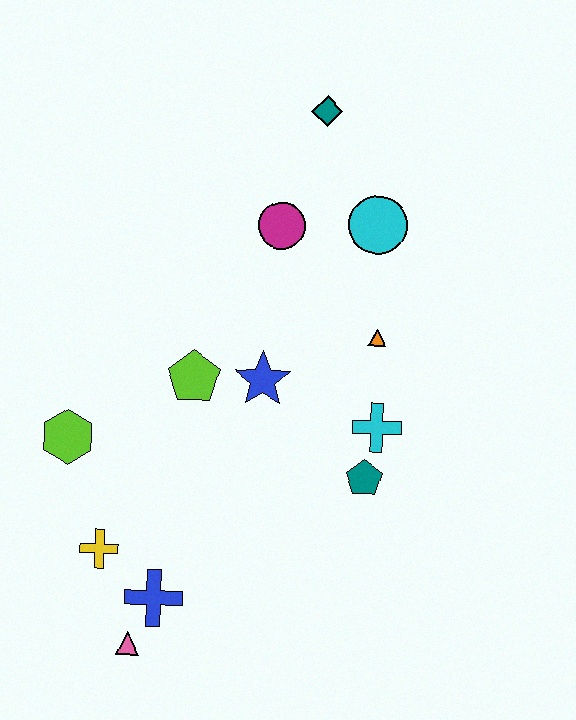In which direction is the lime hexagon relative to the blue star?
The lime hexagon is to the left of the blue star.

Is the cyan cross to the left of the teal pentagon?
No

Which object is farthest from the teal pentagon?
The teal diamond is farthest from the teal pentagon.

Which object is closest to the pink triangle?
The blue cross is closest to the pink triangle.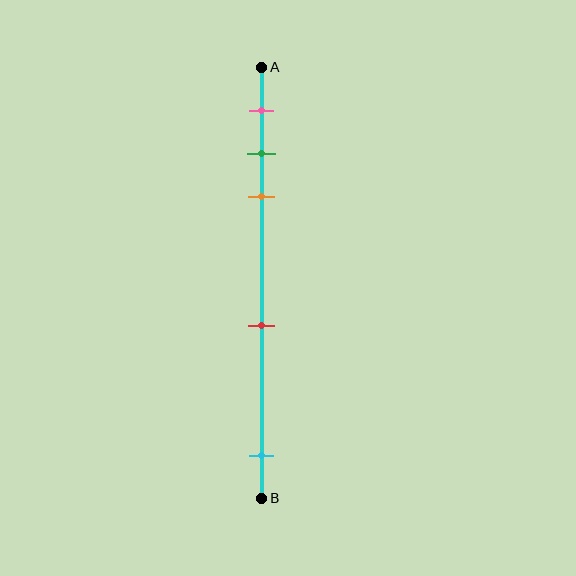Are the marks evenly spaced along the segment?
No, the marks are not evenly spaced.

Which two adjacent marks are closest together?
The green and orange marks are the closest adjacent pair.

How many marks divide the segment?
There are 5 marks dividing the segment.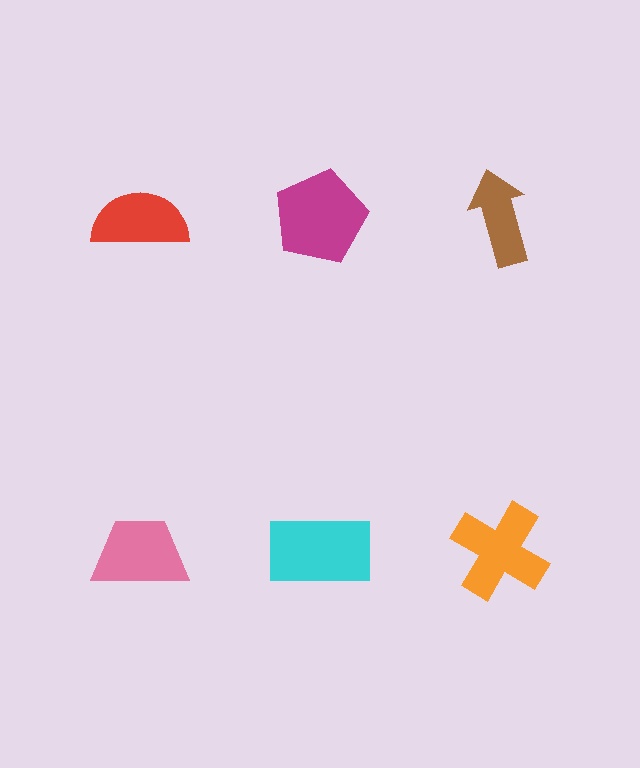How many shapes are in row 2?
3 shapes.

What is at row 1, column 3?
A brown arrow.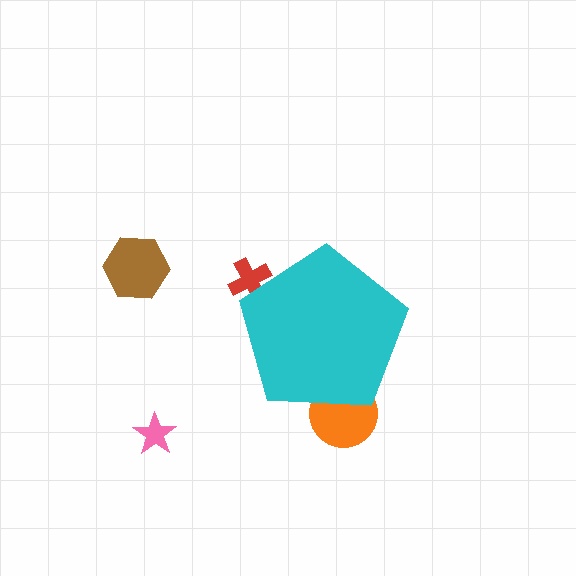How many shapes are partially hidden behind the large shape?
3 shapes are partially hidden.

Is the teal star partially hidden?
Yes, the teal star is partially hidden behind the cyan pentagon.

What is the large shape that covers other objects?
A cyan pentagon.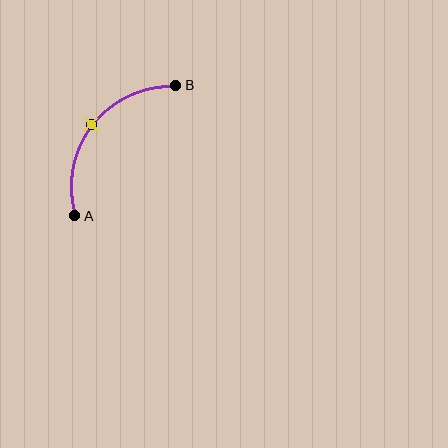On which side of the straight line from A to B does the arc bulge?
The arc bulges above and to the left of the straight line connecting A and B.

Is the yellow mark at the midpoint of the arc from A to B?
Yes. The yellow mark lies on the arc at equal arc-length from both A and B — it is the arc midpoint.